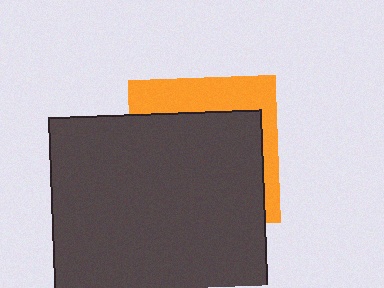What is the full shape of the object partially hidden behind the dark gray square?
The partially hidden object is an orange square.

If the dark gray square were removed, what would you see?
You would see the complete orange square.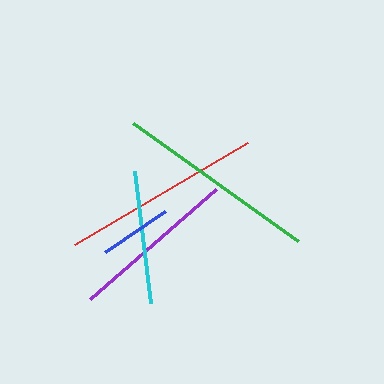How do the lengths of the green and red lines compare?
The green and red lines are approximately the same length.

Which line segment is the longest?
The green line is the longest at approximately 202 pixels.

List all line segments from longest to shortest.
From longest to shortest: green, red, purple, cyan, blue.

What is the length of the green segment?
The green segment is approximately 202 pixels long.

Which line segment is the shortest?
The blue line is the shortest at approximately 73 pixels.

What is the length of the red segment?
The red segment is approximately 201 pixels long.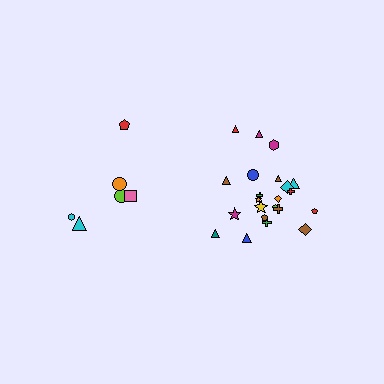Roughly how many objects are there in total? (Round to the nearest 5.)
Roughly 30 objects in total.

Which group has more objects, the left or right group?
The right group.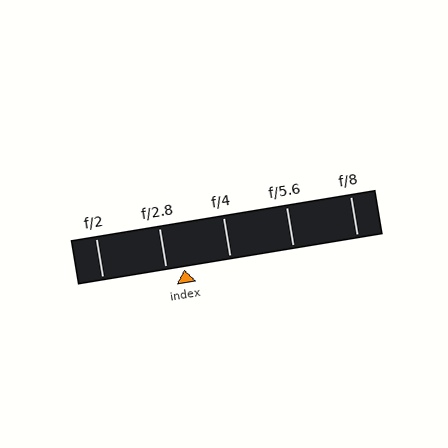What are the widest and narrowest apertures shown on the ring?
The widest aperture shown is f/2 and the narrowest is f/8.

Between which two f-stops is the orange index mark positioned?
The index mark is between f/2.8 and f/4.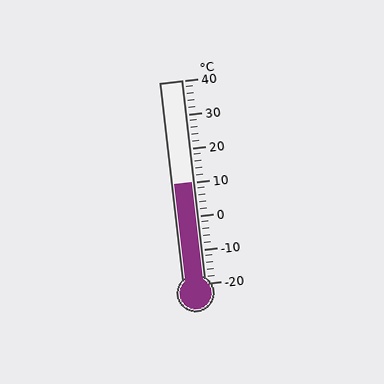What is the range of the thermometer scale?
The thermometer scale ranges from -20°C to 40°C.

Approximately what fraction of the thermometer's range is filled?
The thermometer is filled to approximately 50% of its range.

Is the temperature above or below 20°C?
The temperature is below 20°C.